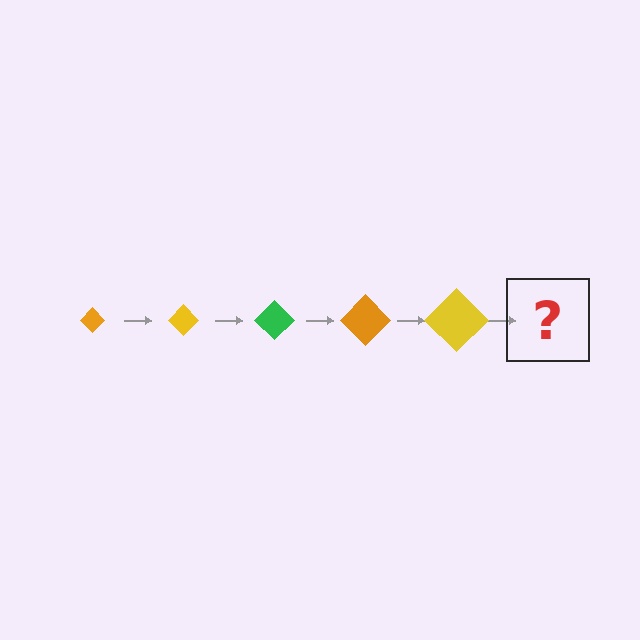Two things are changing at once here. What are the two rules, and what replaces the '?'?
The two rules are that the diamond grows larger each step and the color cycles through orange, yellow, and green. The '?' should be a green diamond, larger than the previous one.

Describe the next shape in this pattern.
It should be a green diamond, larger than the previous one.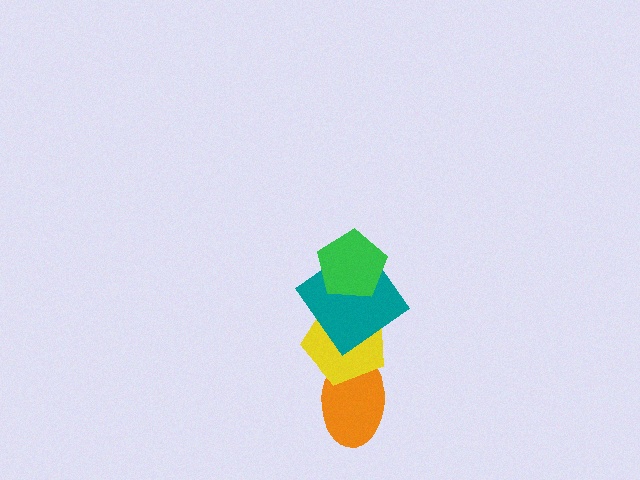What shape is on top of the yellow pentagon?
The teal diamond is on top of the yellow pentagon.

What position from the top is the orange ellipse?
The orange ellipse is 4th from the top.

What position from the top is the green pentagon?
The green pentagon is 1st from the top.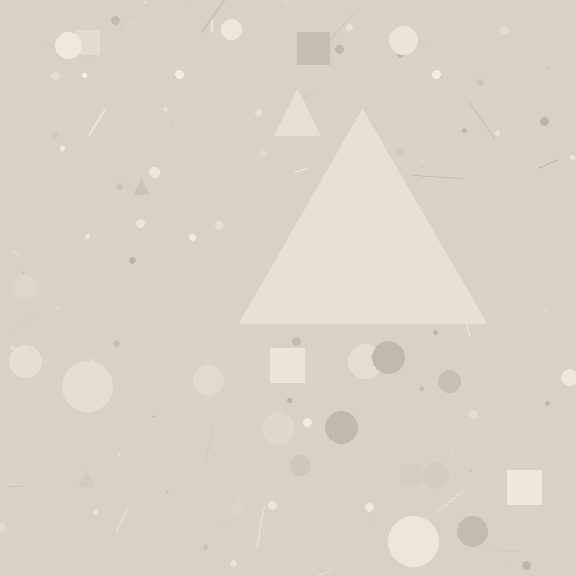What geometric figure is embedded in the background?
A triangle is embedded in the background.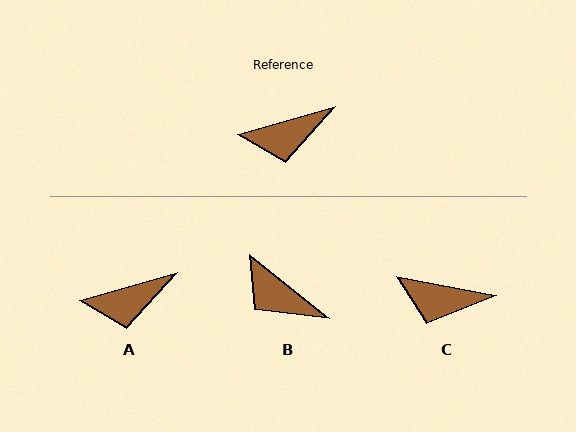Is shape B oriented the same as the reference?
No, it is off by about 55 degrees.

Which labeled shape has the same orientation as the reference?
A.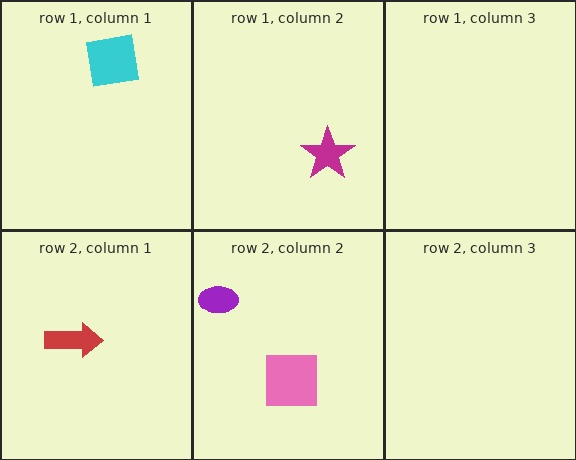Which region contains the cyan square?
The row 1, column 1 region.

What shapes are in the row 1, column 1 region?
The cyan square.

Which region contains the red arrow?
The row 2, column 1 region.